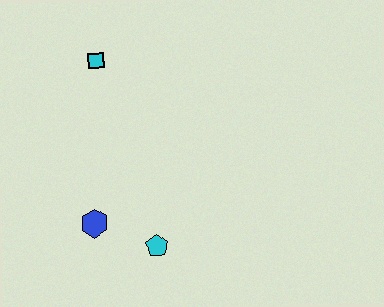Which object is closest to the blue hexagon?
The cyan pentagon is closest to the blue hexagon.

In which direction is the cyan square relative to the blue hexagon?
The cyan square is above the blue hexagon.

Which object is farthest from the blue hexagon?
The cyan square is farthest from the blue hexagon.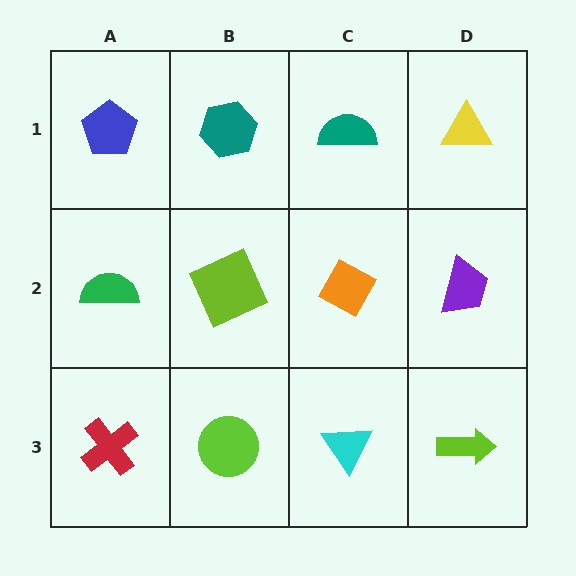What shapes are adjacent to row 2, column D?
A yellow triangle (row 1, column D), a lime arrow (row 3, column D), an orange diamond (row 2, column C).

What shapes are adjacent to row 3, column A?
A green semicircle (row 2, column A), a lime circle (row 3, column B).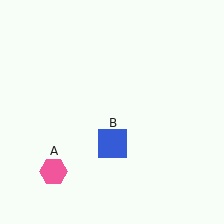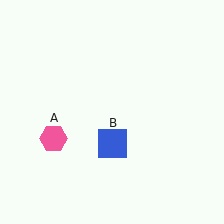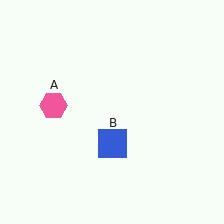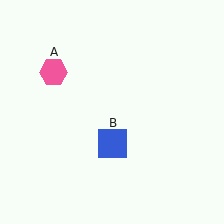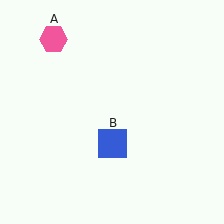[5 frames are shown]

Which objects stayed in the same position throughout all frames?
Blue square (object B) remained stationary.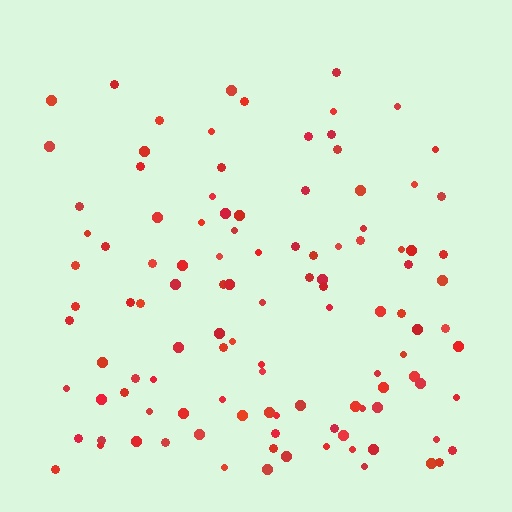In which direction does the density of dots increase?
From top to bottom, with the bottom side densest.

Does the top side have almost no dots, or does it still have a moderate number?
Still a moderate number, just noticeably fewer than the bottom.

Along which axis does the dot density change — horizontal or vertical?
Vertical.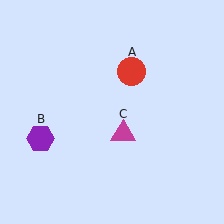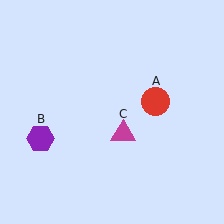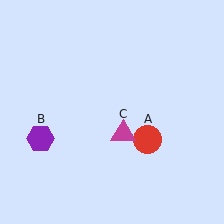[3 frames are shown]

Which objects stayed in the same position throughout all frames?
Purple hexagon (object B) and magenta triangle (object C) remained stationary.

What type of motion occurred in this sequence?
The red circle (object A) rotated clockwise around the center of the scene.